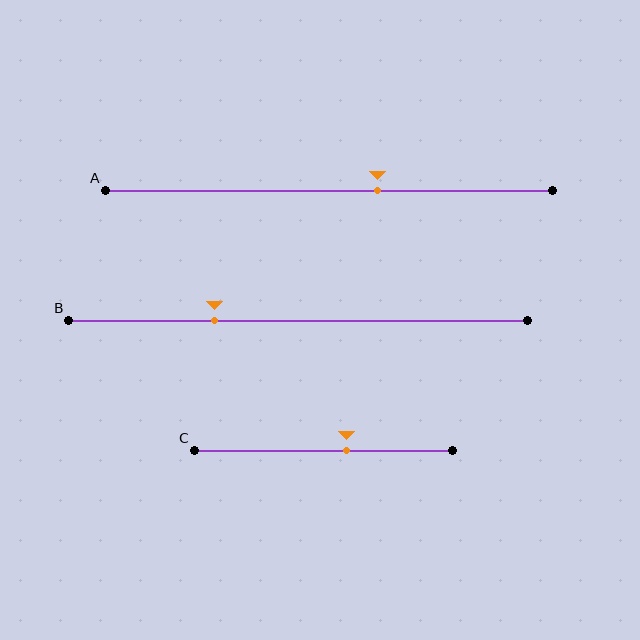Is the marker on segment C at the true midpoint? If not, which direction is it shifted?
No, the marker on segment C is shifted to the right by about 9% of the segment length.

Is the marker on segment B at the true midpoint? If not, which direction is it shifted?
No, the marker on segment B is shifted to the left by about 18% of the segment length.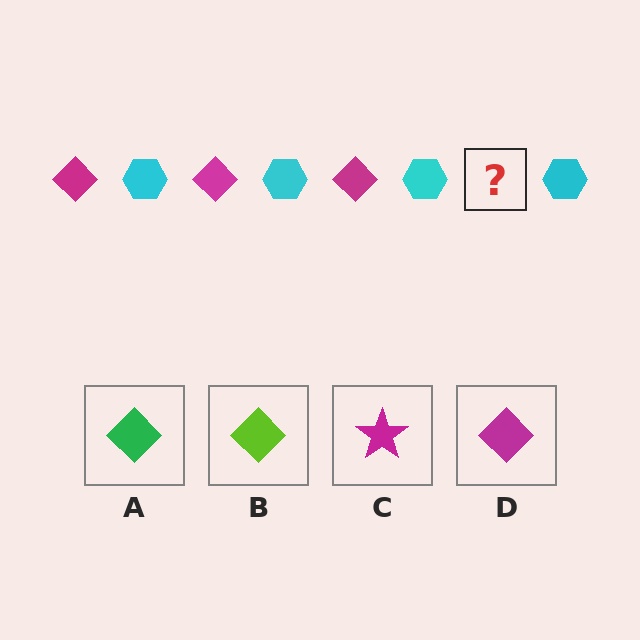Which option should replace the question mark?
Option D.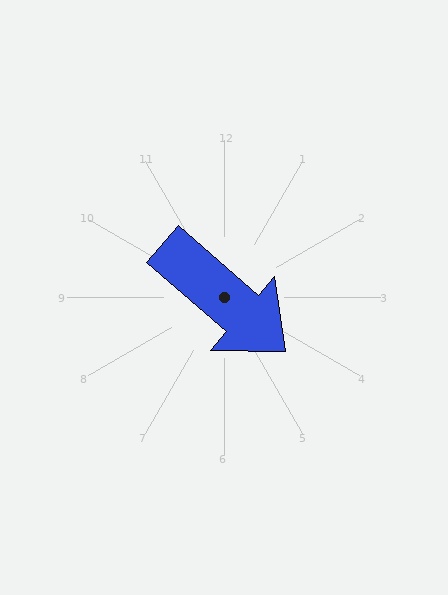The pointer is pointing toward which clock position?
Roughly 4 o'clock.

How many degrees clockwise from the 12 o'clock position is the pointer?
Approximately 131 degrees.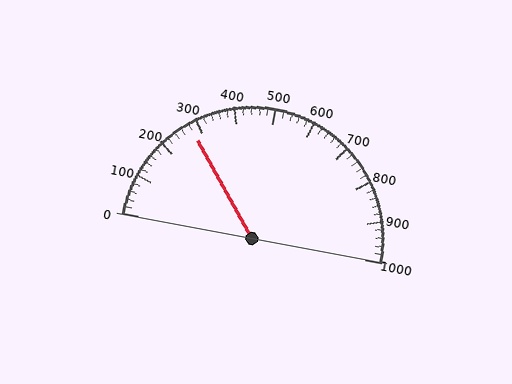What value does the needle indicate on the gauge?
The needle indicates approximately 280.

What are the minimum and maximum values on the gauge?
The gauge ranges from 0 to 1000.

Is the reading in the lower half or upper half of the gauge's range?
The reading is in the lower half of the range (0 to 1000).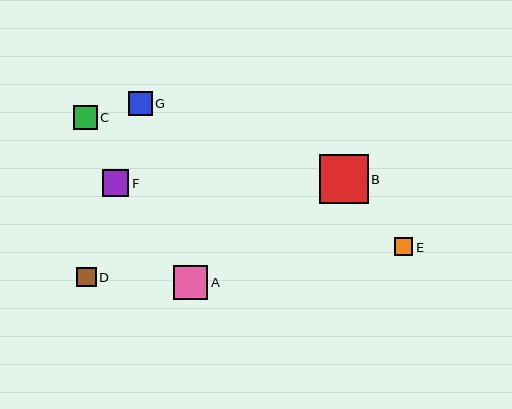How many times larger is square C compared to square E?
Square C is approximately 1.3 times the size of square E.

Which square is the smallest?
Square E is the smallest with a size of approximately 18 pixels.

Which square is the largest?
Square B is the largest with a size of approximately 49 pixels.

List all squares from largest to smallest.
From largest to smallest: B, A, F, C, G, D, E.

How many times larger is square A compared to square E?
Square A is approximately 1.8 times the size of square E.